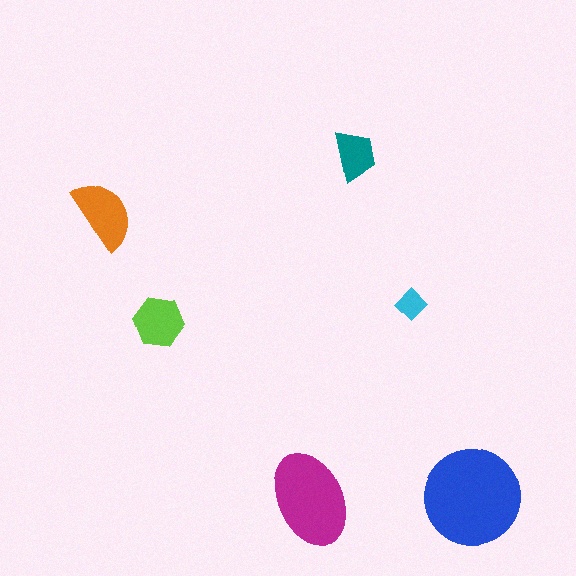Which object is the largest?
The blue circle.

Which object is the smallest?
The cyan diamond.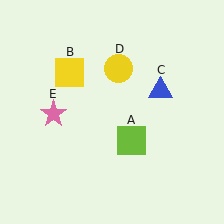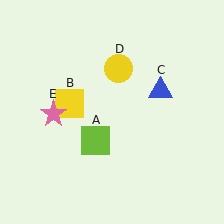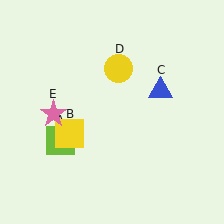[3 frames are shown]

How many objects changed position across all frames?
2 objects changed position: lime square (object A), yellow square (object B).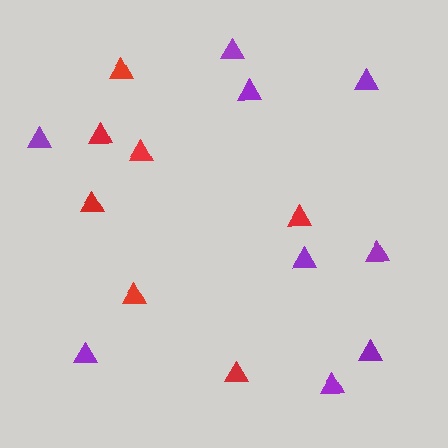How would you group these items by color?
There are 2 groups: one group of red triangles (7) and one group of purple triangles (9).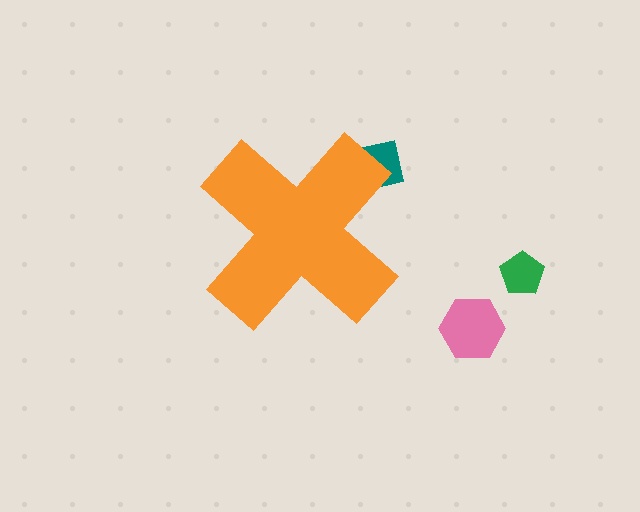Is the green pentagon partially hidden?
No, the green pentagon is fully visible.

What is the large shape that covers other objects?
An orange cross.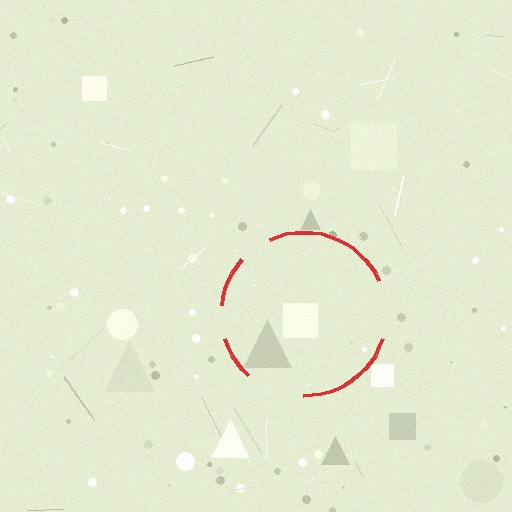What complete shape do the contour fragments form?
The contour fragments form a circle.